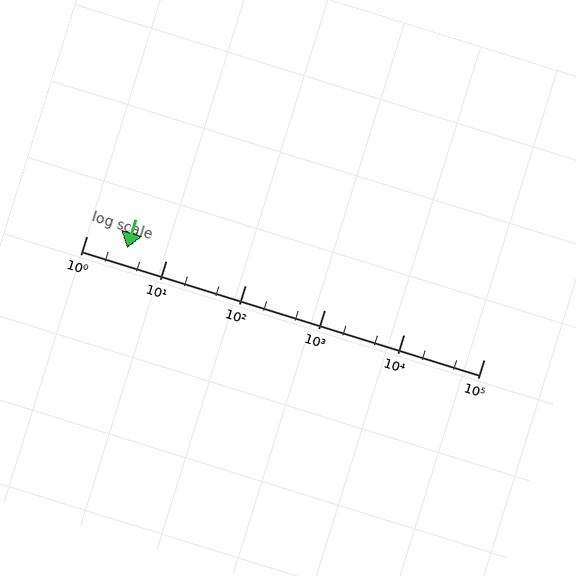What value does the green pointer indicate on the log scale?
The pointer indicates approximately 3.2.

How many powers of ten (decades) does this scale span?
The scale spans 5 decades, from 1 to 100000.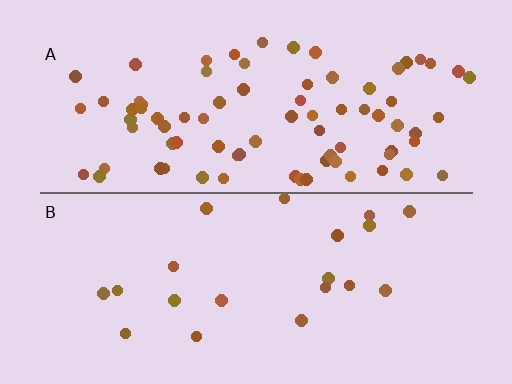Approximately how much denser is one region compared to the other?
Approximately 3.9× — region A over region B.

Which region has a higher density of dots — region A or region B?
A (the top).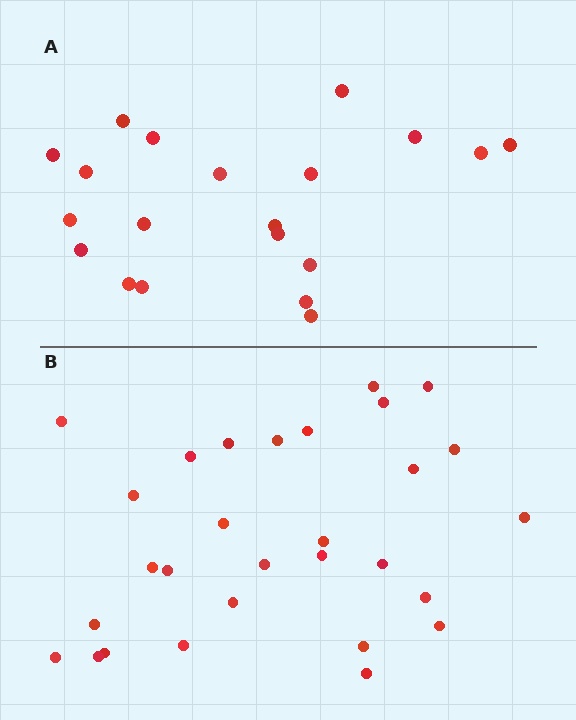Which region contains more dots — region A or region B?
Region B (the bottom region) has more dots.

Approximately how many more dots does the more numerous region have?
Region B has roughly 8 or so more dots than region A.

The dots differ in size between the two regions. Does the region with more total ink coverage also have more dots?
No. Region A has more total ink coverage because its dots are larger, but region B actually contains more individual dots. Total area can be misleading — the number of items is what matters here.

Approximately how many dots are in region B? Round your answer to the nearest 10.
About 30 dots. (The exact count is 29, which rounds to 30.)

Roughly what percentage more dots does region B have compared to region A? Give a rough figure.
About 45% more.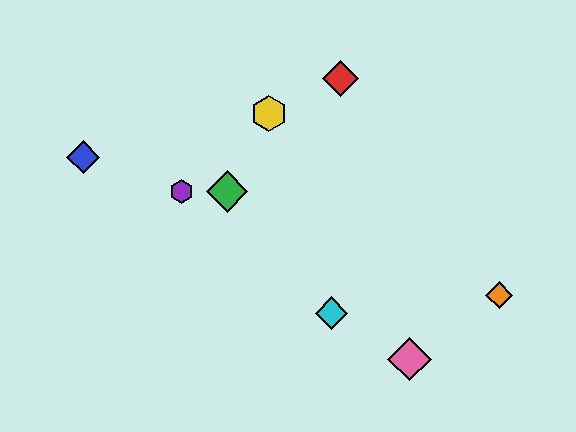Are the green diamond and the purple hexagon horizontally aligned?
Yes, both are at y≈191.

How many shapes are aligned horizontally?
2 shapes (the green diamond, the purple hexagon) are aligned horizontally.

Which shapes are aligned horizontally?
The green diamond, the purple hexagon are aligned horizontally.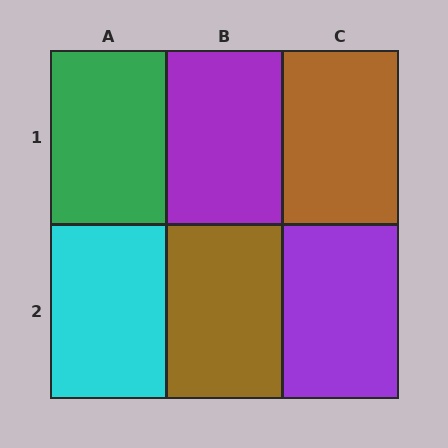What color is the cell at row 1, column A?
Green.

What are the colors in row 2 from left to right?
Cyan, brown, purple.